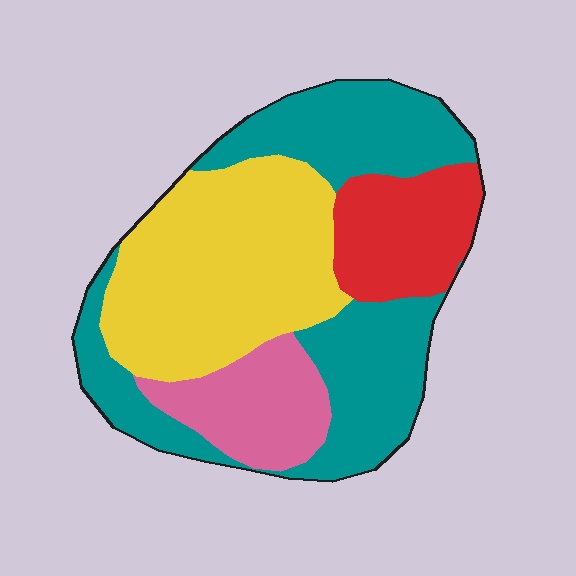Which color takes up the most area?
Teal, at roughly 40%.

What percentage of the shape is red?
Red takes up about one eighth (1/8) of the shape.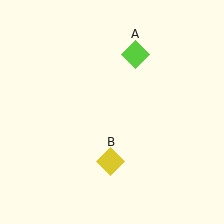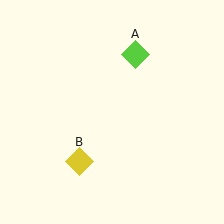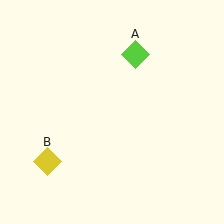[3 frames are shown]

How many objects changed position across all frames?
1 object changed position: yellow diamond (object B).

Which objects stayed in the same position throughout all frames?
Lime diamond (object A) remained stationary.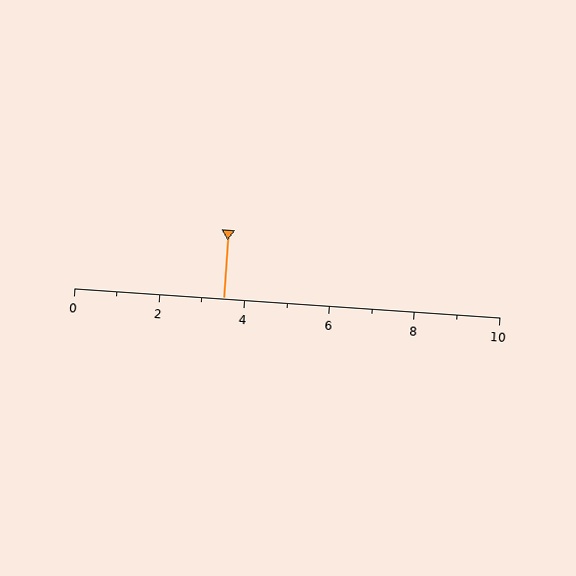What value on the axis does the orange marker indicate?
The marker indicates approximately 3.5.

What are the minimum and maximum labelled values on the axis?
The axis runs from 0 to 10.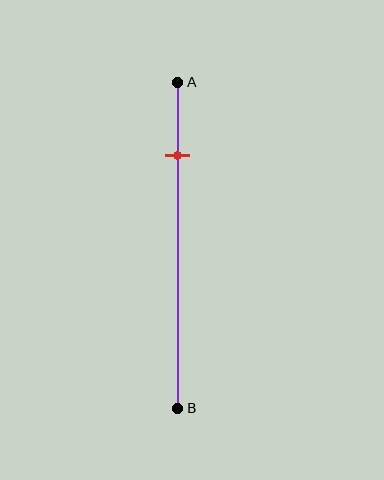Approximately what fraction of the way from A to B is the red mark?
The red mark is approximately 20% of the way from A to B.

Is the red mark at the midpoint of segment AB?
No, the mark is at about 20% from A, not at the 50% midpoint.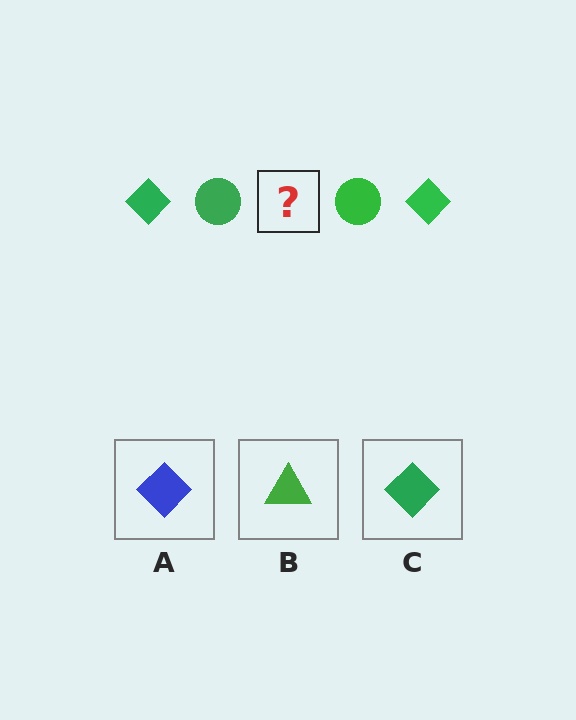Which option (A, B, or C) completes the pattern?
C.